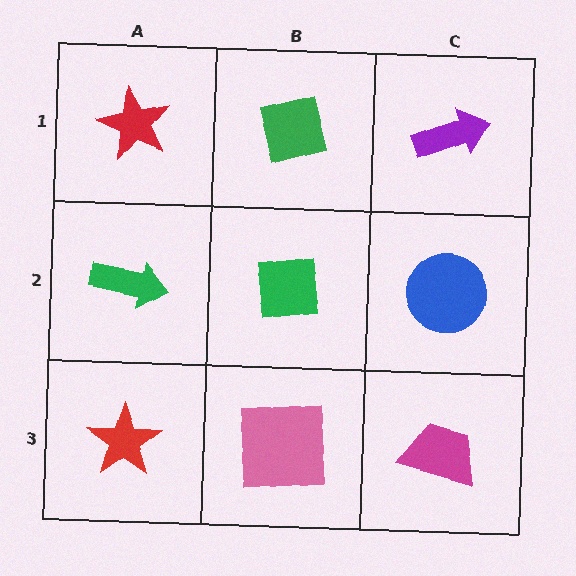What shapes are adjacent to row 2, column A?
A red star (row 1, column A), a red star (row 3, column A), a green square (row 2, column B).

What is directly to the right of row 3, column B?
A magenta trapezoid.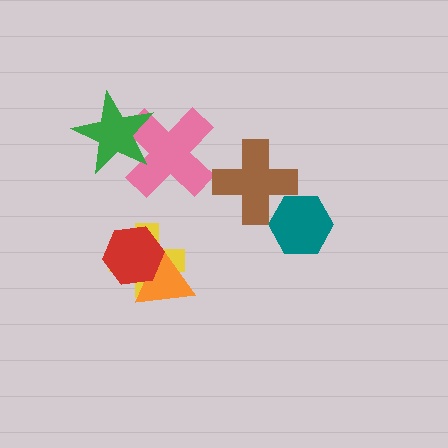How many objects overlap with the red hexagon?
2 objects overlap with the red hexagon.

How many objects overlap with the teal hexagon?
1 object overlaps with the teal hexagon.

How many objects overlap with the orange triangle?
2 objects overlap with the orange triangle.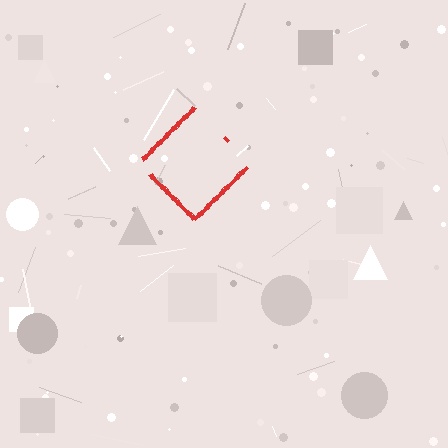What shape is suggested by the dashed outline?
The dashed outline suggests a diamond.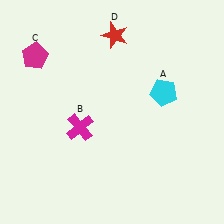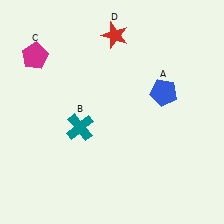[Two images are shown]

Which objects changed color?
A changed from cyan to blue. B changed from magenta to teal.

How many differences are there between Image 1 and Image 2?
There are 2 differences between the two images.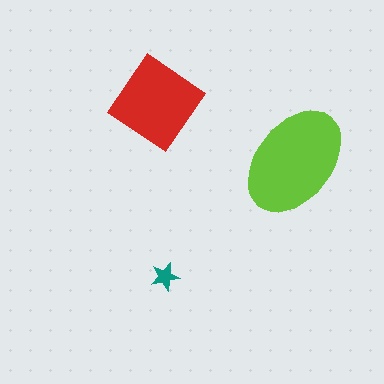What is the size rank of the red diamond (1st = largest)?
2nd.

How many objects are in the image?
There are 3 objects in the image.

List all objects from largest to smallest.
The lime ellipse, the red diamond, the teal star.